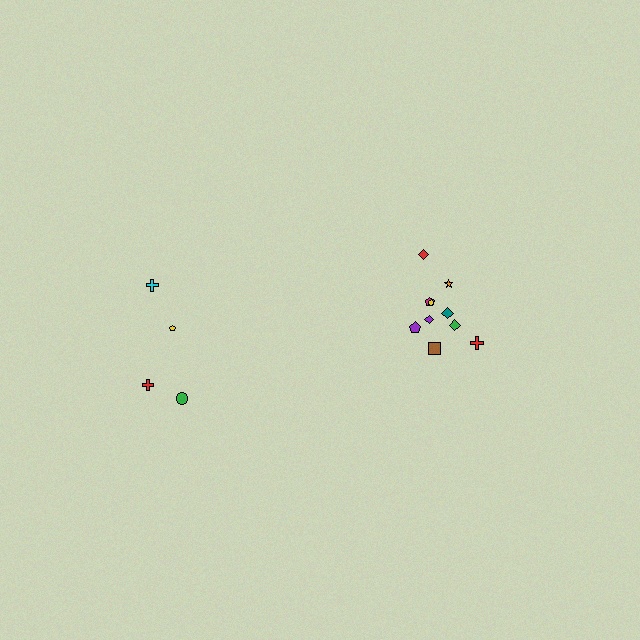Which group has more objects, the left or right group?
The right group.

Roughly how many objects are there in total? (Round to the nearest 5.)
Roughly 15 objects in total.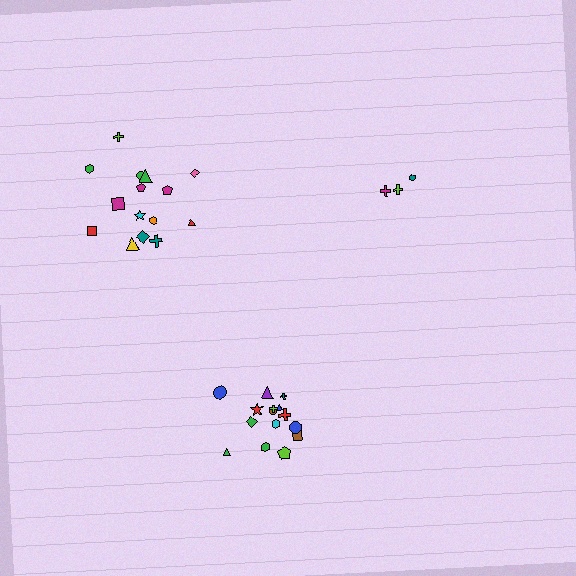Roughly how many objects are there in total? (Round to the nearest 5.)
Roughly 35 objects in total.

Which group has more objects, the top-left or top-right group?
The top-left group.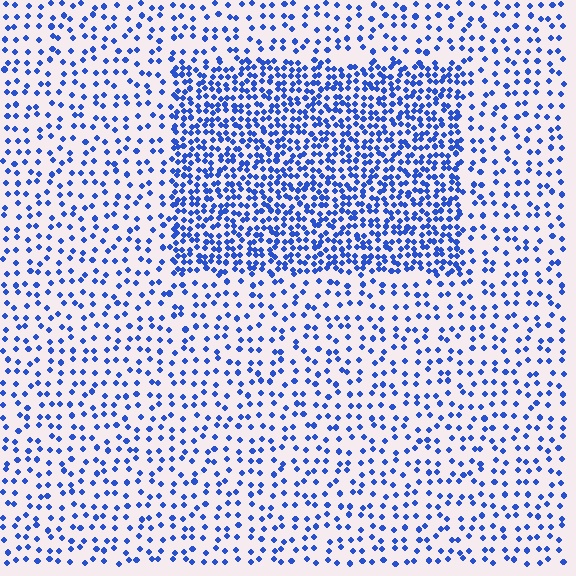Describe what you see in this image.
The image contains small blue elements arranged at two different densities. A rectangle-shaped region is visible where the elements are more densely packed than the surrounding area.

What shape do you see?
I see a rectangle.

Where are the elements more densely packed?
The elements are more densely packed inside the rectangle boundary.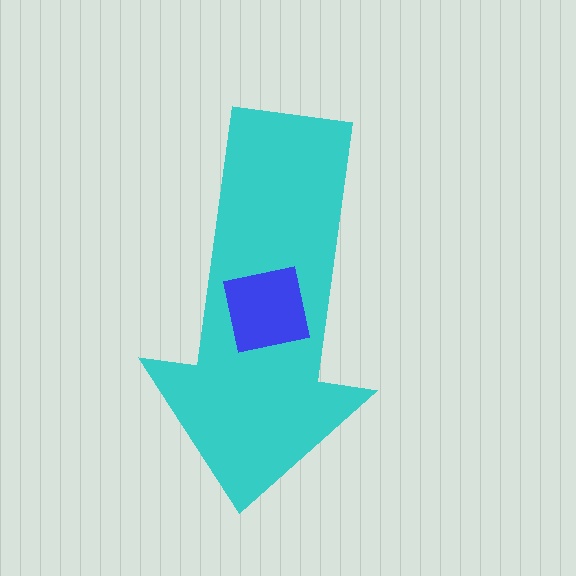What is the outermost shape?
The cyan arrow.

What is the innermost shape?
The blue square.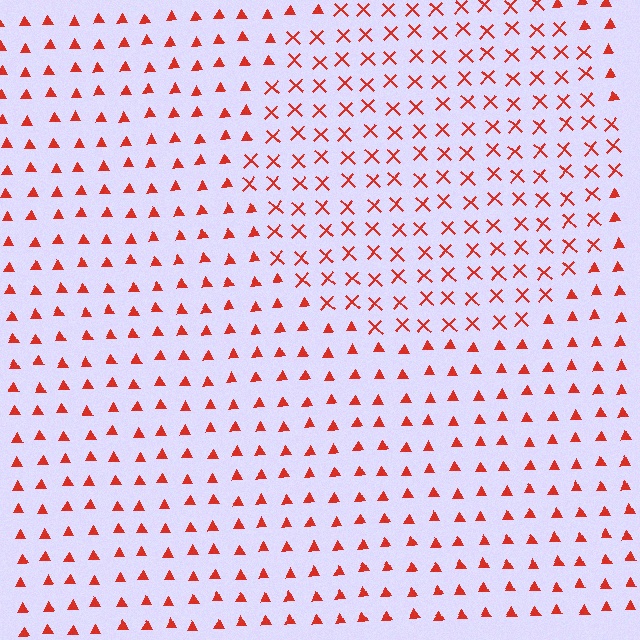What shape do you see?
I see a circle.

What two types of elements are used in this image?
The image uses X marks inside the circle region and triangles outside it.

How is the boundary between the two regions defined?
The boundary is defined by a change in element shape: X marks inside vs. triangles outside. All elements share the same color and spacing.